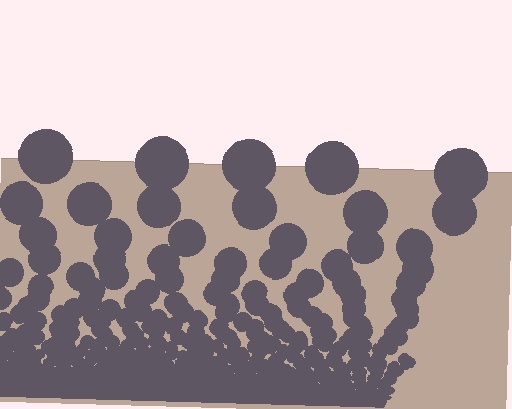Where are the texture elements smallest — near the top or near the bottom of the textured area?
Near the bottom.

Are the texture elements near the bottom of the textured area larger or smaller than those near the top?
Smaller. The gradient is inverted — elements near the bottom are smaller and denser.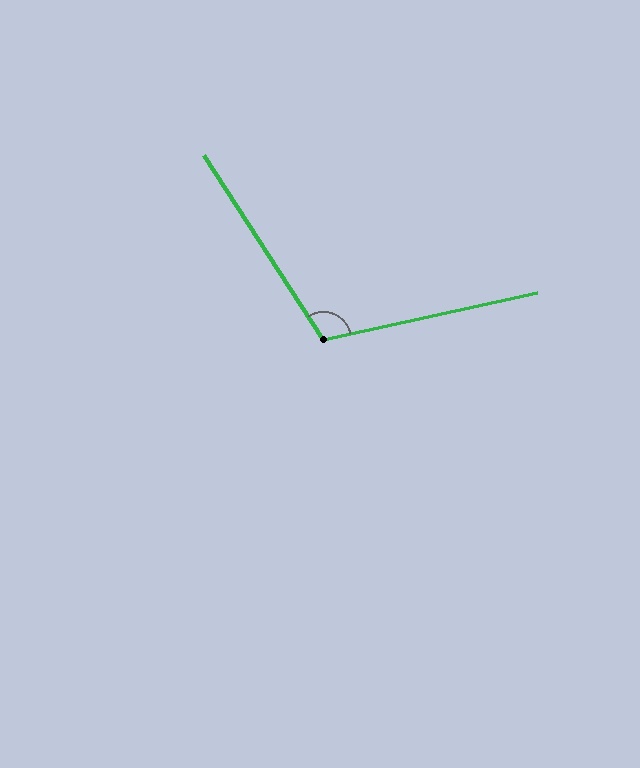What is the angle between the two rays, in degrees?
Approximately 110 degrees.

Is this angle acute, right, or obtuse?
It is obtuse.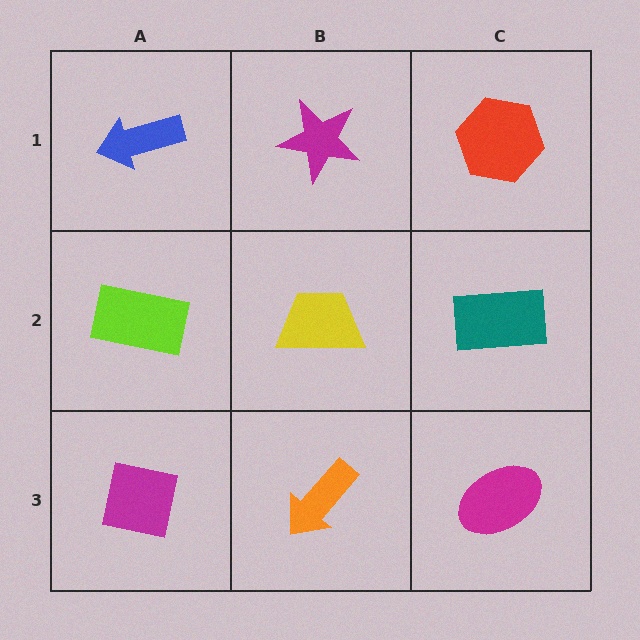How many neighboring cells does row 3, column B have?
3.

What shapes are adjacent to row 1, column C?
A teal rectangle (row 2, column C), a magenta star (row 1, column B).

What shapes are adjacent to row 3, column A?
A lime rectangle (row 2, column A), an orange arrow (row 3, column B).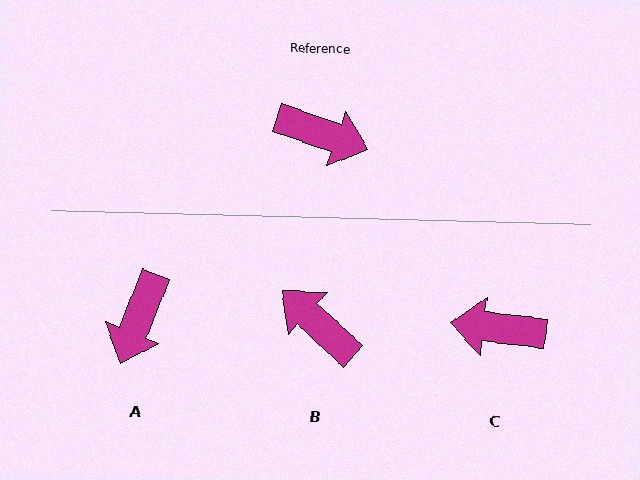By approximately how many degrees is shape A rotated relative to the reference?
Approximately 92 degrees clockwise.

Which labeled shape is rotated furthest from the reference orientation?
C, about 167 degrees away.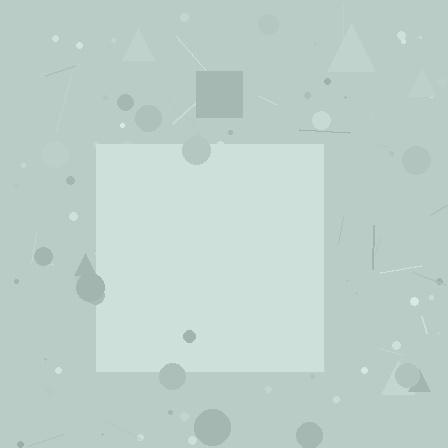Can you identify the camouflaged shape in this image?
The camouflaged shape is a square.